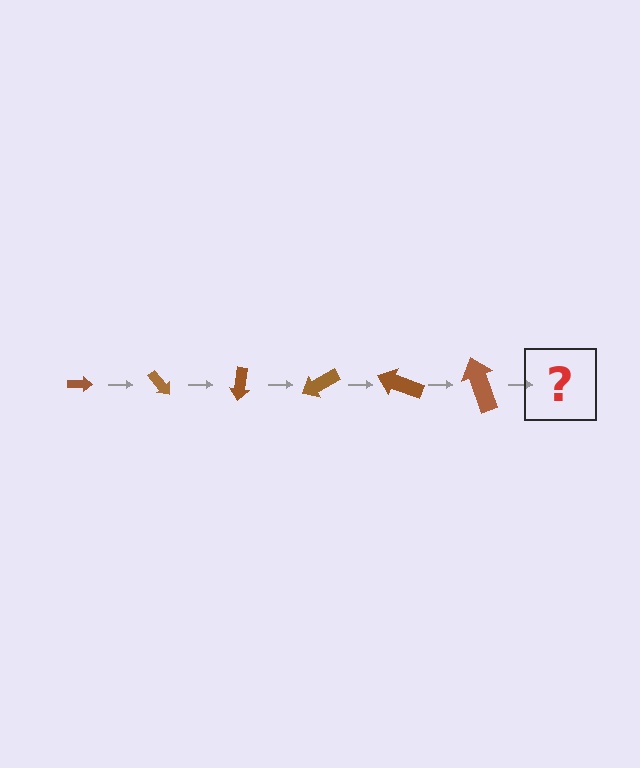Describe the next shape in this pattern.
It should be an arrow, larger than the previous one and rotated 300 degrees from the start.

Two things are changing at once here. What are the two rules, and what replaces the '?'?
The two rules are that the arrow grows larger each step and it rotates 50 degrees each step. The '?' should be an arrow, larger than the previous one and rotated 300 degrees from the start.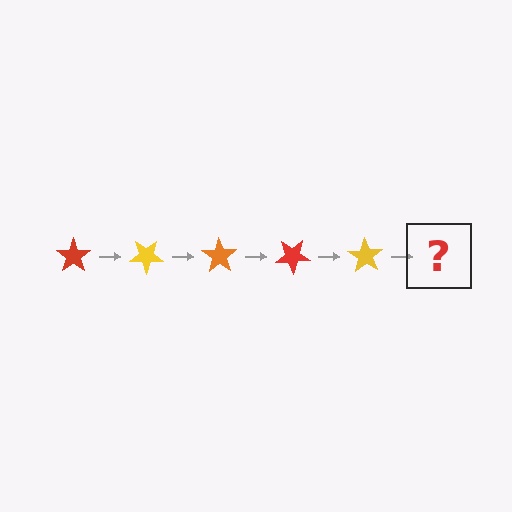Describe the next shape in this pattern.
It should be an orange star, rotated 175 degrees from the start.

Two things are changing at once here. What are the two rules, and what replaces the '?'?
The two rules are that it rotates 35 degrees each step and the color cycles through red, yellow, and orange. The '?' should be an orange star, rotated 175 degrees from the start.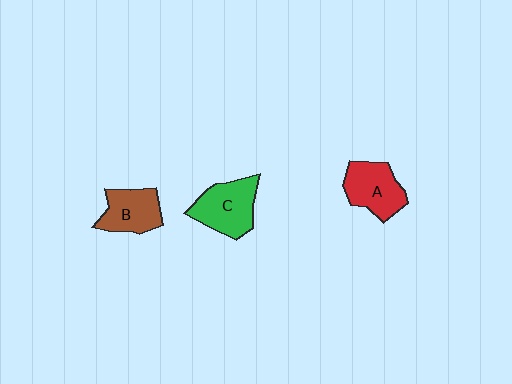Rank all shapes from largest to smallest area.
From largest to smallest: C (green), A (red), B (brown).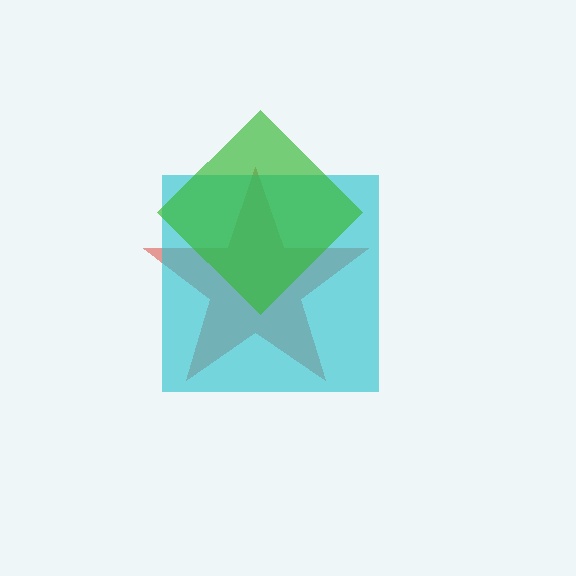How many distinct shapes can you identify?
There are 3 distinct shapes: a red star, a cyan square, a green diamond.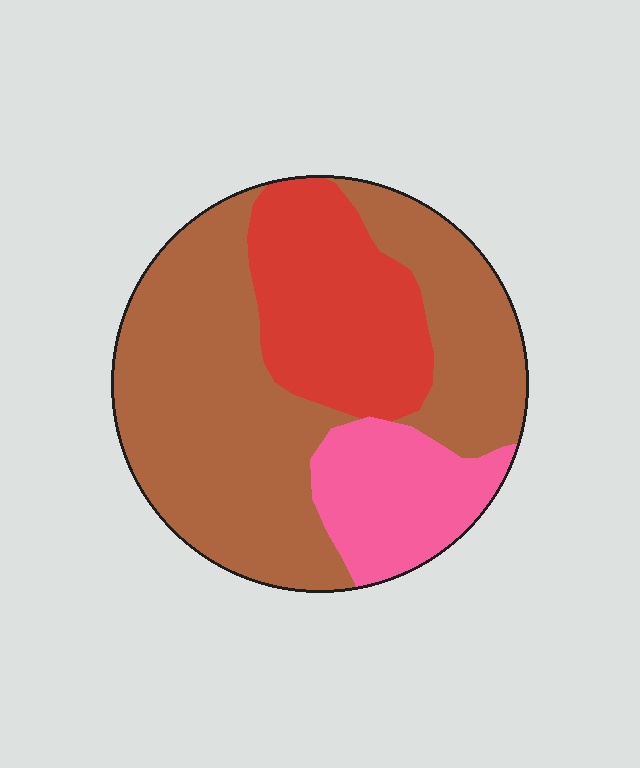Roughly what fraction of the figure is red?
Red takes up less than a quarter of the figure.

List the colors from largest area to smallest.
From largest to smallest: brown, red, pink.